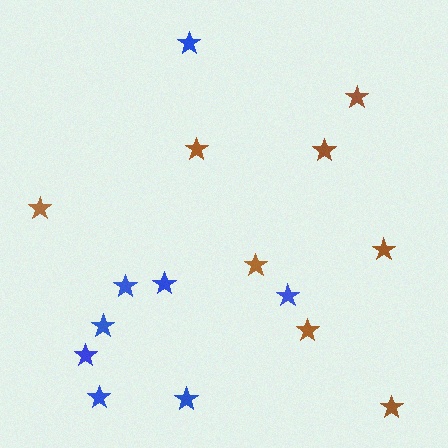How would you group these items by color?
There are 2 groups: one group of blue stars (8) and one group of brown stars (8).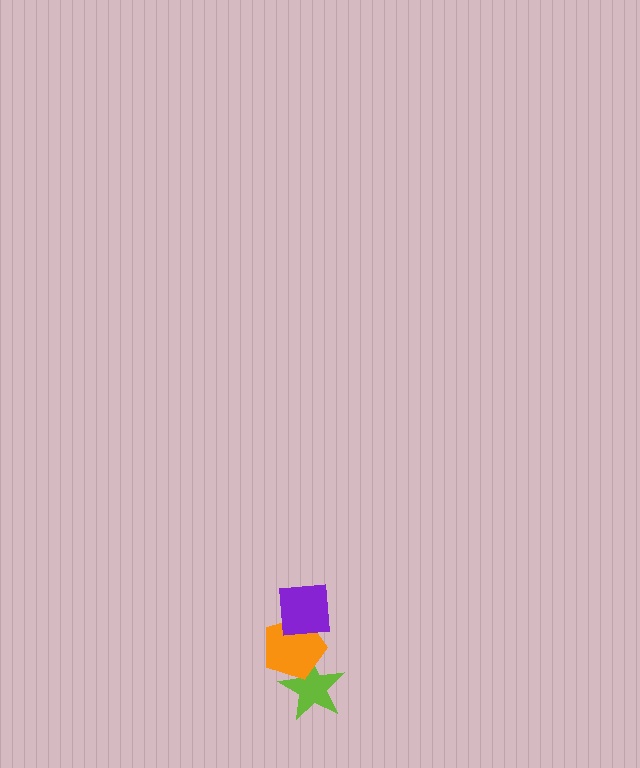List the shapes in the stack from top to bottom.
From top to bottom: the purple square, the orange pentagon, the lime star.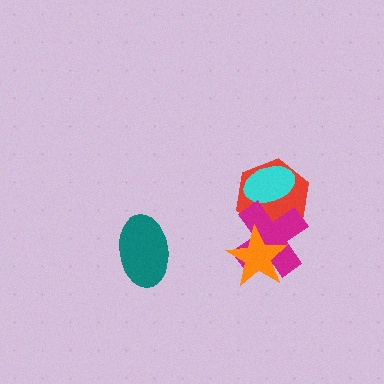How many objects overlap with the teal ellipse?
0 objects overlap with the teal ellipse.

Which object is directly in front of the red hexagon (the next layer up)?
The cyan ellipse is directly in front of the red hexagon.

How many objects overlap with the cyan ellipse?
2 objects overlap with the cyan ellipse.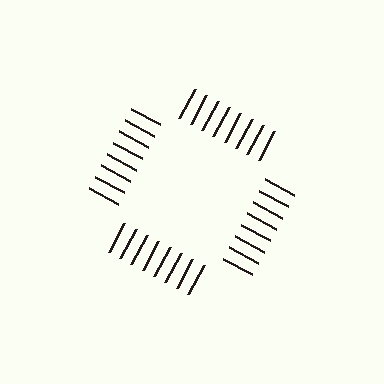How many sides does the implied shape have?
4 sides — the line-ends trace a square.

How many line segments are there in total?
32 — 8 along each of the 4 edges.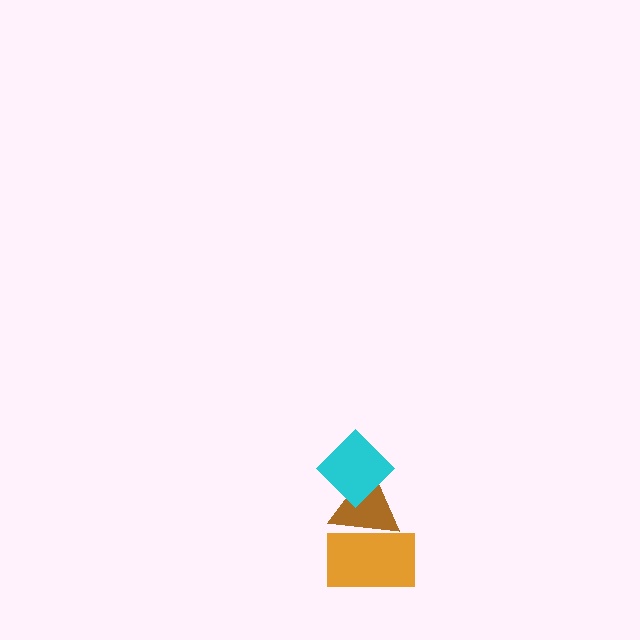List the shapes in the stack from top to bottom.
From top to bottom: the cyan diamond, the brown triangle, the orange rectangle.